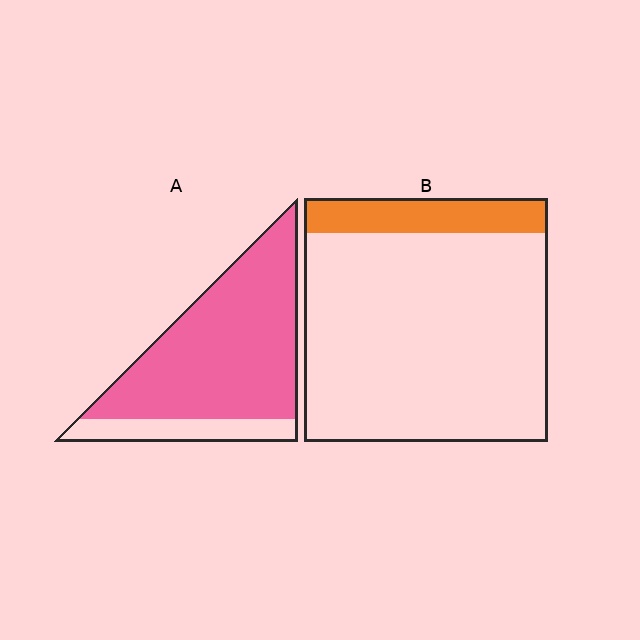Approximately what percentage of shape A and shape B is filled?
A is approximately 80% and B is approximately 15%.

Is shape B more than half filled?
No.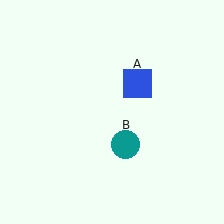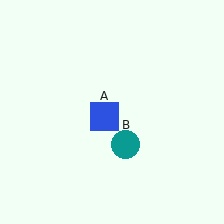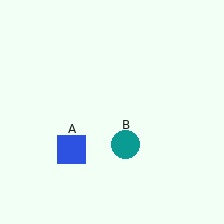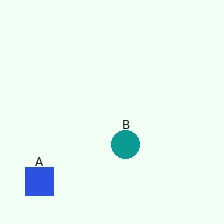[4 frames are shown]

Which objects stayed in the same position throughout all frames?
Teal circle (object B) remained stationary.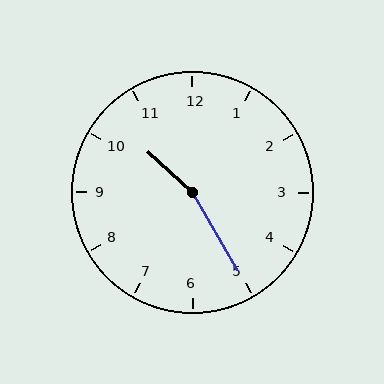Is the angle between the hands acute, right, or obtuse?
It is obtuse.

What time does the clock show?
10:25.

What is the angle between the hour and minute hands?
Approximately 162 degrees.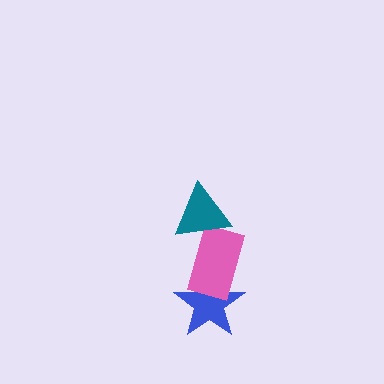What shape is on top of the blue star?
The pink rectangle is on top of the blue star.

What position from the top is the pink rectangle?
The pink rectangle is 2nd from the top.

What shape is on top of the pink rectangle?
The teal triangle is on top of the pink rectangle.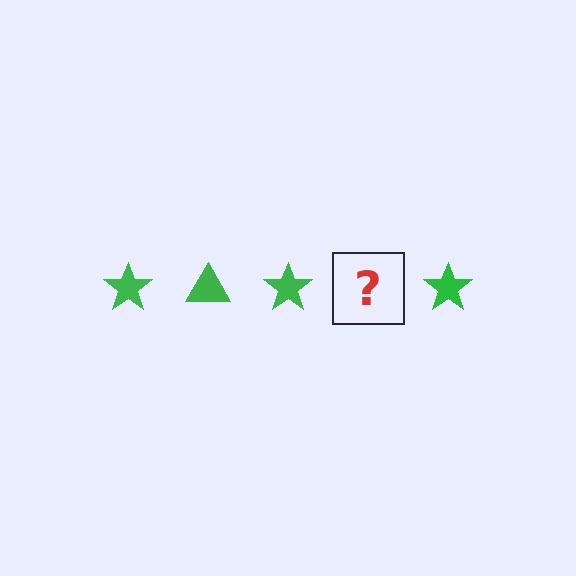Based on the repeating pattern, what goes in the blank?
The blank should be a green triangle.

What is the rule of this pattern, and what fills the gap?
The rule is that the pattern cycles through star, triangle shapes in green. The gap should be filled with a green triangle.